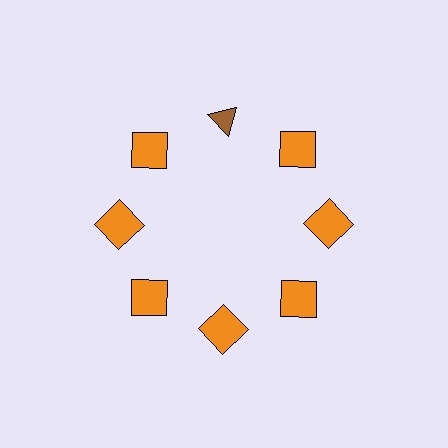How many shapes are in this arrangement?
There are 8 shapes arranged in a ring pattern.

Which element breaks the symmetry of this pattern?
The brown triangle at roughly the 12 o'clock position breaks the symmetry. All other shapes are orange squares.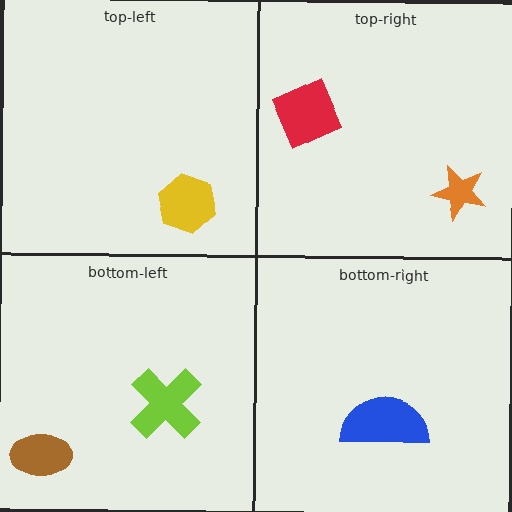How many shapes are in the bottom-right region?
1.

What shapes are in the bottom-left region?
The brown ellipse, the lime cross.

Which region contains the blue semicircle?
The bottom-right region.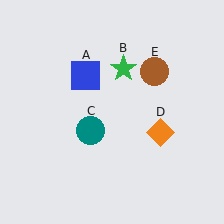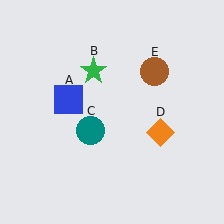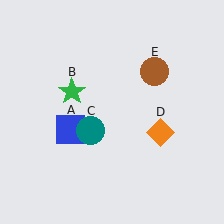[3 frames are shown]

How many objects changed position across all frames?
2 objects changed position: blue square (object A), green star (object B).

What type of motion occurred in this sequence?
The blue square (object A), green star (object B) rotated counterclockwise around the center of the scene.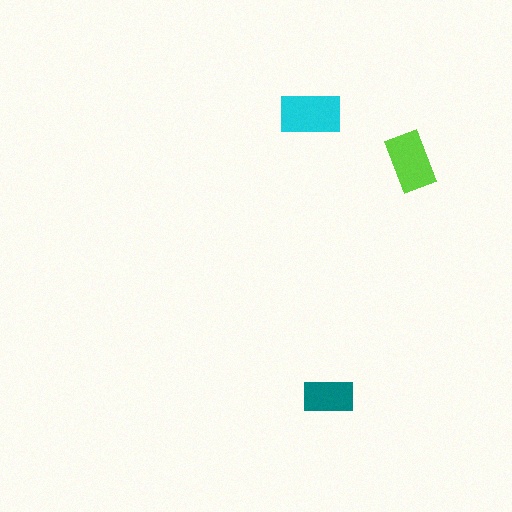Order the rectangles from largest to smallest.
the cyan one, the lime one, the teal one.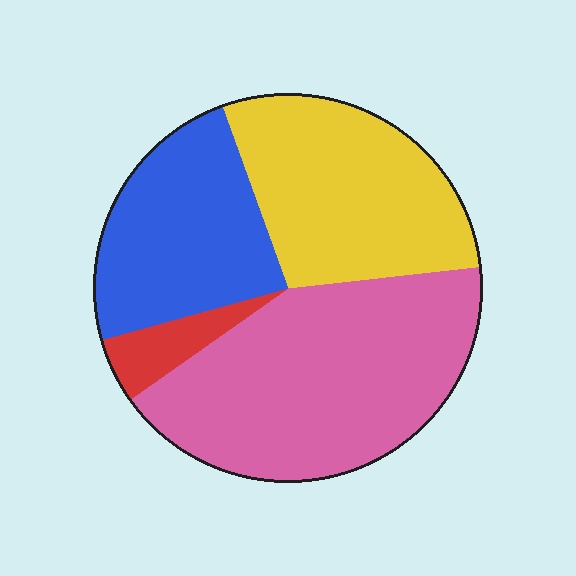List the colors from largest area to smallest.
From largest to smallest: pink, yellow, blue, red.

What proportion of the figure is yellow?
Yellow covers around 30% of the figure.